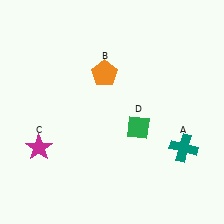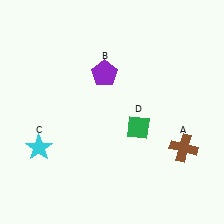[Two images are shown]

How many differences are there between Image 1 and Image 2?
There are 3 differences between the two images.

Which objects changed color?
A changed from teal to brown. B changed from orange to purple. C changed from magenta to cyan.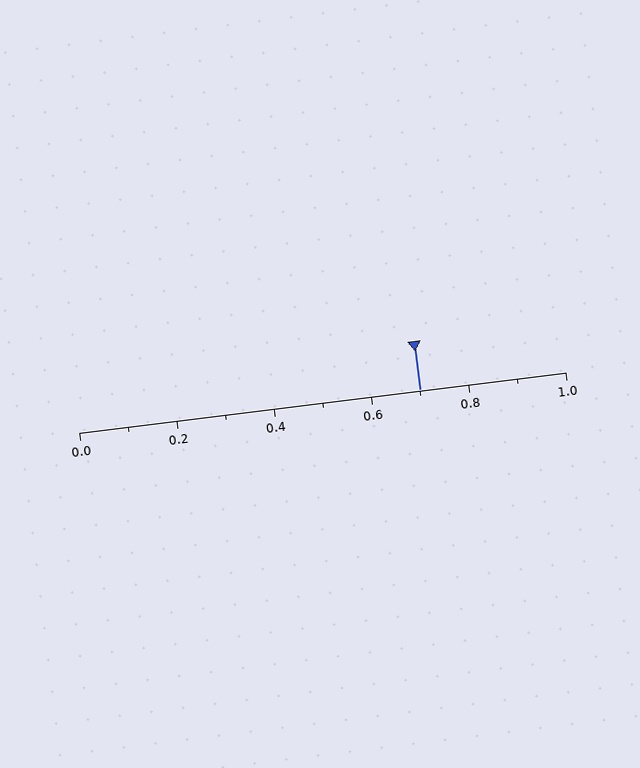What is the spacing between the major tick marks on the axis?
The major ticks are spaced 0.2 apart.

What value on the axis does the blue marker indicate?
The marker indicates approximately 0.7.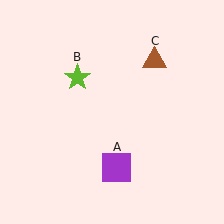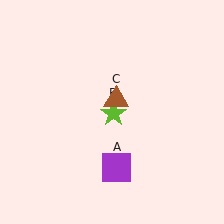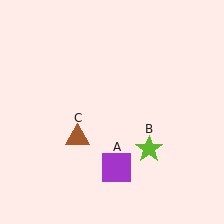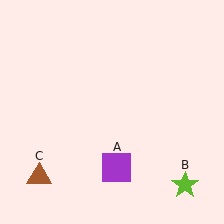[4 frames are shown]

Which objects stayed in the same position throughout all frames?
Purple square (object A) remained stationary.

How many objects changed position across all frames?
2 objects changed position: lime star (object B), brown triangle (object C).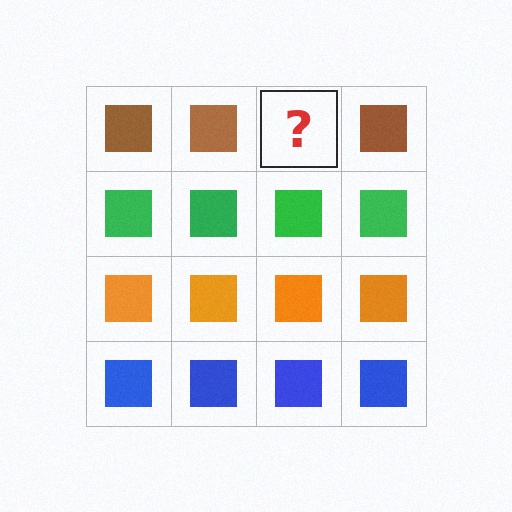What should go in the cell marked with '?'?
The missing cell should contain a brown square.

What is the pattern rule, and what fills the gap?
The rule is that each row has a consistent color. The gap should be filled with a brown square.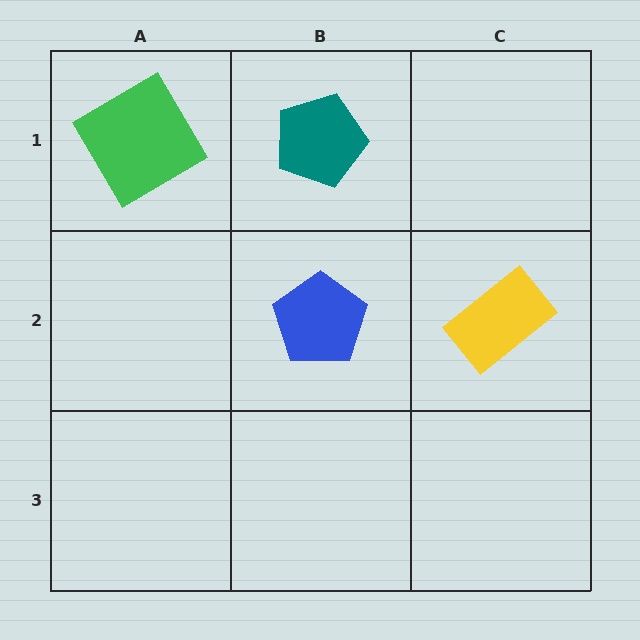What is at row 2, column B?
A blue pentagon.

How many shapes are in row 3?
0 shapes.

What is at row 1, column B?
A teal pentagon.